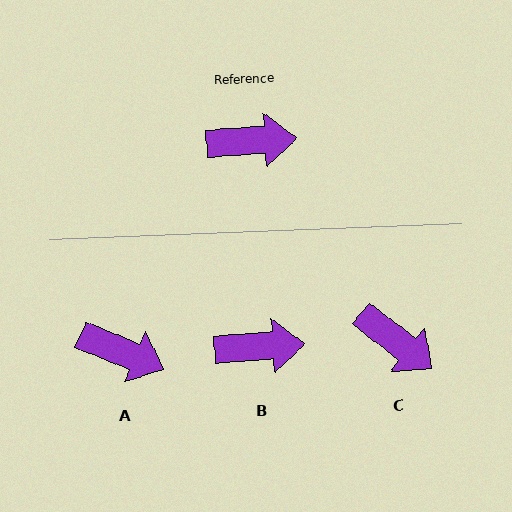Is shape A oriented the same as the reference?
No, it is off by about 26 degrees.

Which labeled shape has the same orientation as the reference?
B.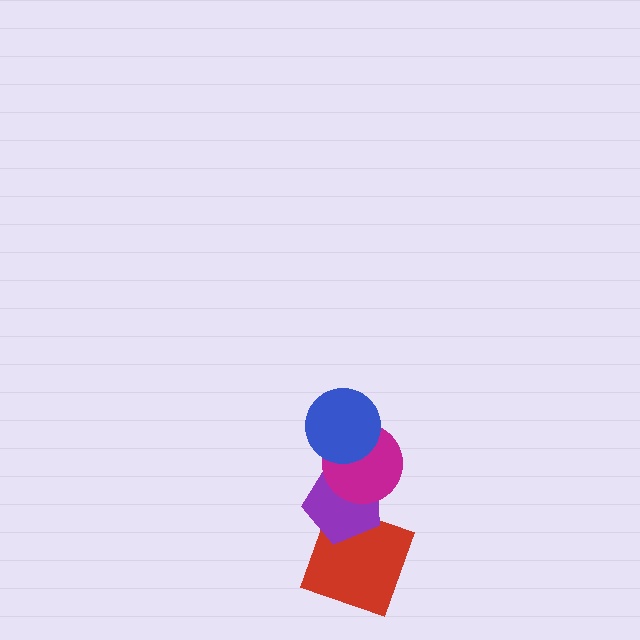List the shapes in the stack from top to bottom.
From top to bottom: the blue circle, the magenta circle, the purple pentagon, the red square.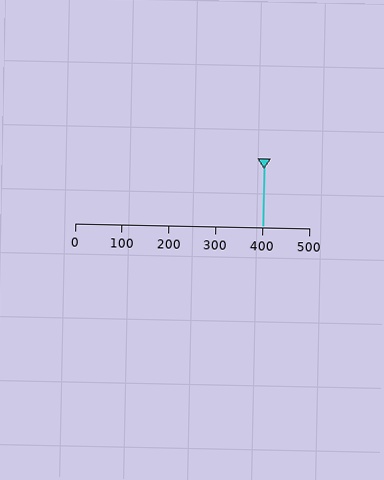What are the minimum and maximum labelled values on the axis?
The axis runs from 0 to 500.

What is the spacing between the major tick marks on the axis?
The major ticks are spaced 100 apart.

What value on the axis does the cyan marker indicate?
The marker indicates approximately 400.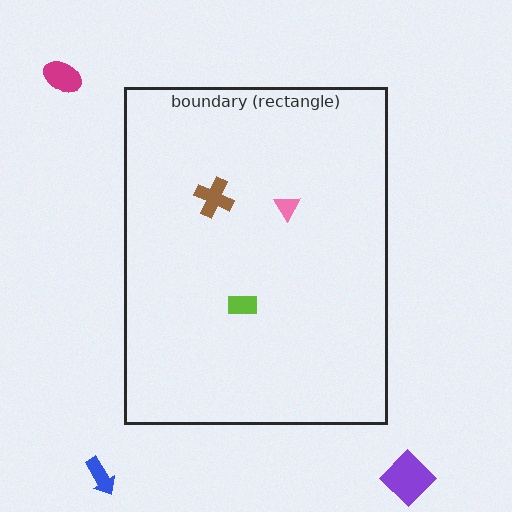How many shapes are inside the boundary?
3 inside, 3 outside.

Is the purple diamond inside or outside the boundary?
Outside.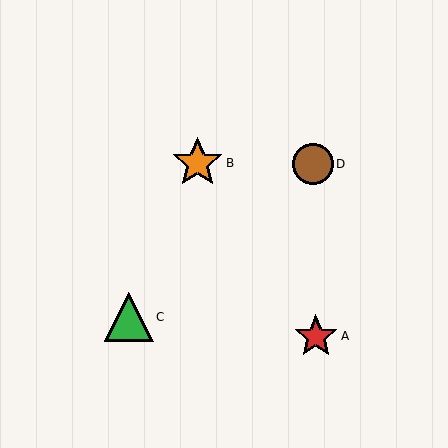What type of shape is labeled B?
Shape B is an orange star.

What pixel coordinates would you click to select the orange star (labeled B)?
Click at (198, 163) to select the orange star B.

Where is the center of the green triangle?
The center of the green triangle is at (129, 317).